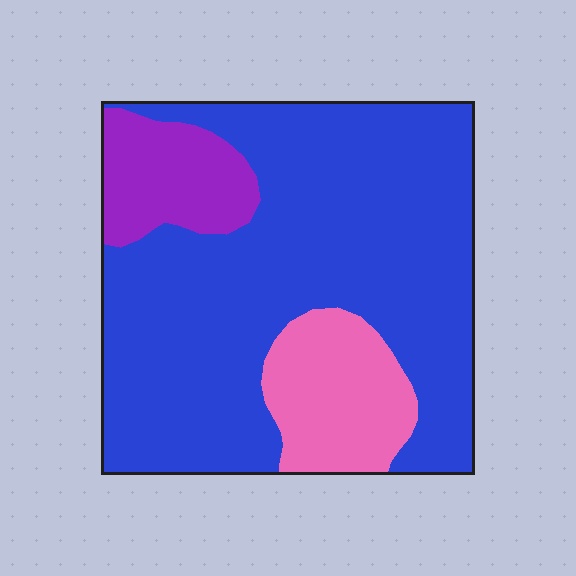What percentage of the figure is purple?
Purple takes up about one eighth (1/8) of the figure.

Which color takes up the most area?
Blue, at roughly 75%.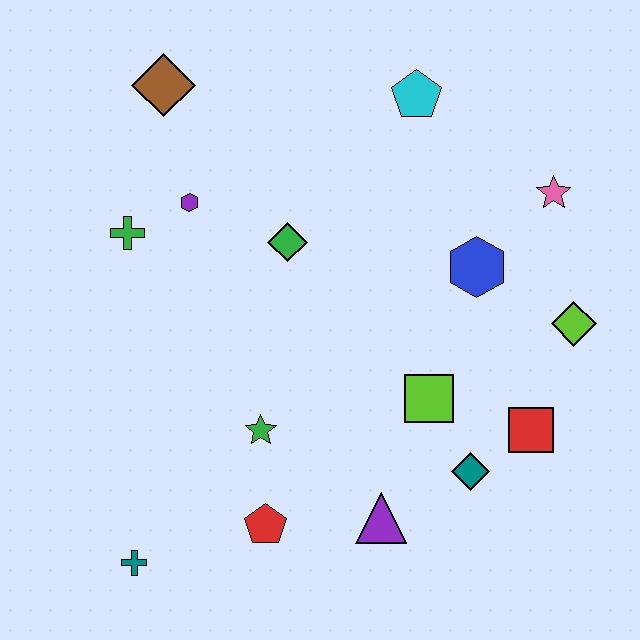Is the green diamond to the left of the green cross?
No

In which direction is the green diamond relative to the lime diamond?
The green diamond is to the left of the lime diamond.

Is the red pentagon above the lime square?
No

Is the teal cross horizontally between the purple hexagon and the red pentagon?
No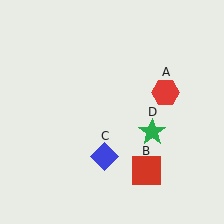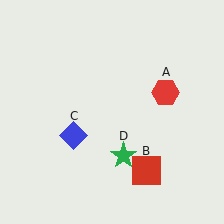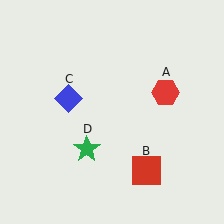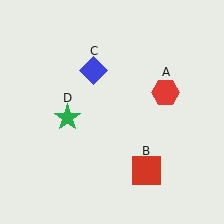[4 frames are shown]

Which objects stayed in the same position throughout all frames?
Red hexagon (object A) and red square (object B) remained stationary.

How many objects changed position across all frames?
2 objects changed position: blue diamond (object C), green star (object D).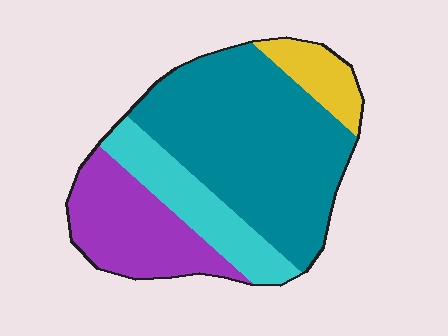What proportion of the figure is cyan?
Cyan takes up about one sixth (1/6) of the figure.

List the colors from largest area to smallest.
From largest to smallest: teal, purple, cyan, yellow.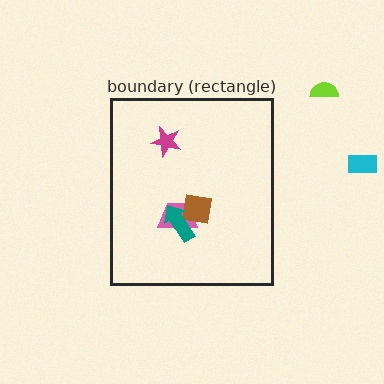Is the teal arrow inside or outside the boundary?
Inside.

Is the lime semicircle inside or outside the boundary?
Outside.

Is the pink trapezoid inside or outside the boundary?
Inside.